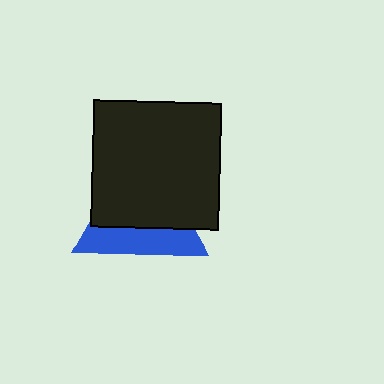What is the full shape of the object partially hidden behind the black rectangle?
The partially hidden object is a blue triangle.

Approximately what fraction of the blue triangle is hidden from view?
Roughly 61% of the blue triangle is hidden behind the black rectangle.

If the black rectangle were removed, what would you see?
You would see the complete blue triangle.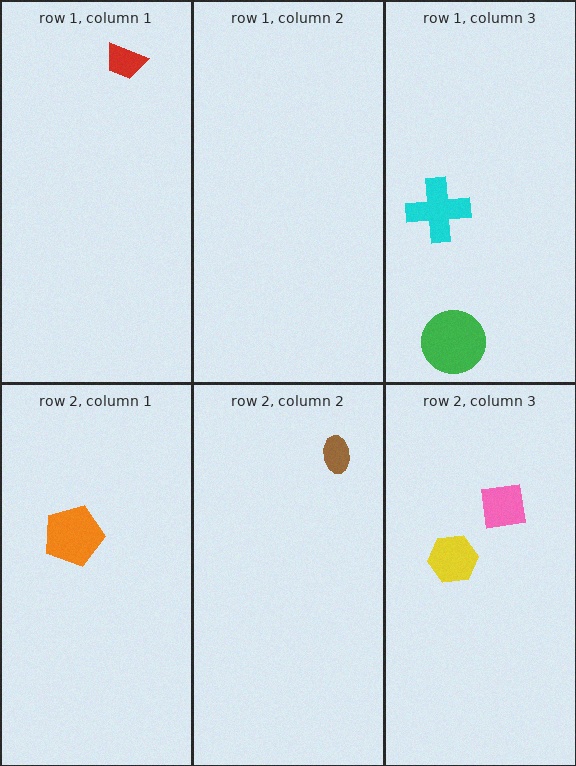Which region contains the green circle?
The row 1, column 3 region.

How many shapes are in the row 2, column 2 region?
1.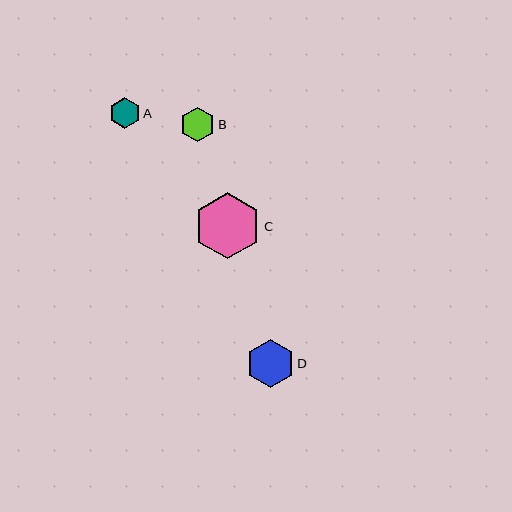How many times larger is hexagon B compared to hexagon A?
Hexagon B is approximately 1.1 times the size of hexagon A.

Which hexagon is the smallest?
Hexagon A is the smallest with a size of approximately 31 pixels.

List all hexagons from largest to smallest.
From largest to smallest: C, D, B, A.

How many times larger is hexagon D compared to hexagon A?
Hexagon D is approximately 1.5 times the size of hexagon A.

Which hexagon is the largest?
Hexagon C is the largest with a size of approximately 66 pixels.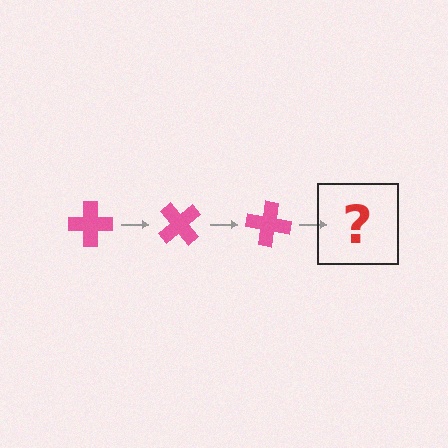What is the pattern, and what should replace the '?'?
The pattern is that the cross rotates 50 degrees each step. The '?' should be a pink cross rotated 150 degrees.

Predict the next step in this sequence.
The next step is a pink cross rotated 150 degrees.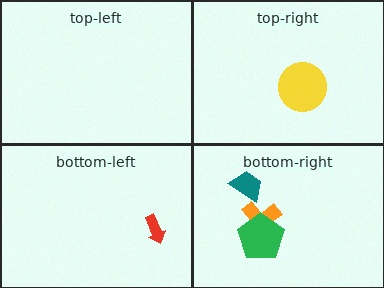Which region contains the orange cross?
The bottom-right region.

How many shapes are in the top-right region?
1.